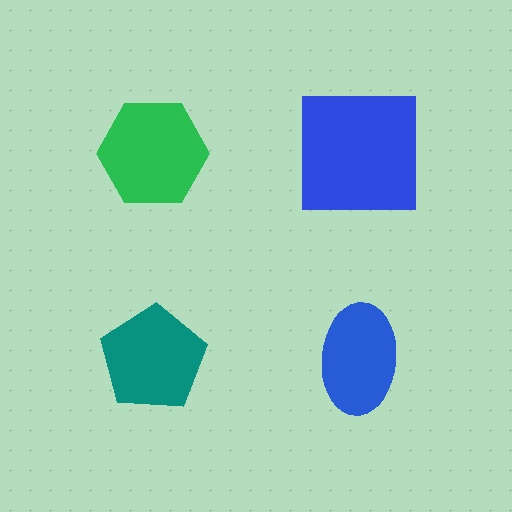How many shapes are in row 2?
2 shapes.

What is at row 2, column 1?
A teal pentagon.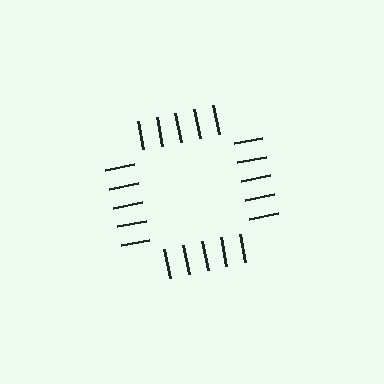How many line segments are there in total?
20 — 5 along each of the 4 edges.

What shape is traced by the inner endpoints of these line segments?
An illusory square — the line segments terminate on its edges but no continuous stroke is drawn.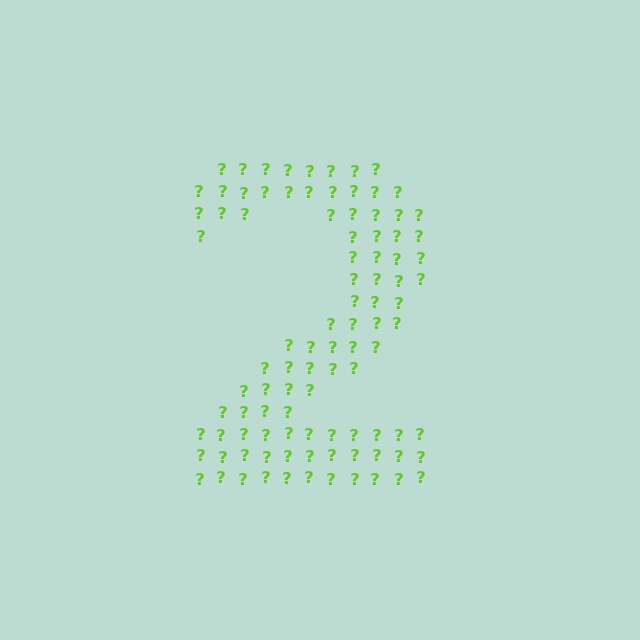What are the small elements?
The small elements are question marks.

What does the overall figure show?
The overall figure shows the digit 2.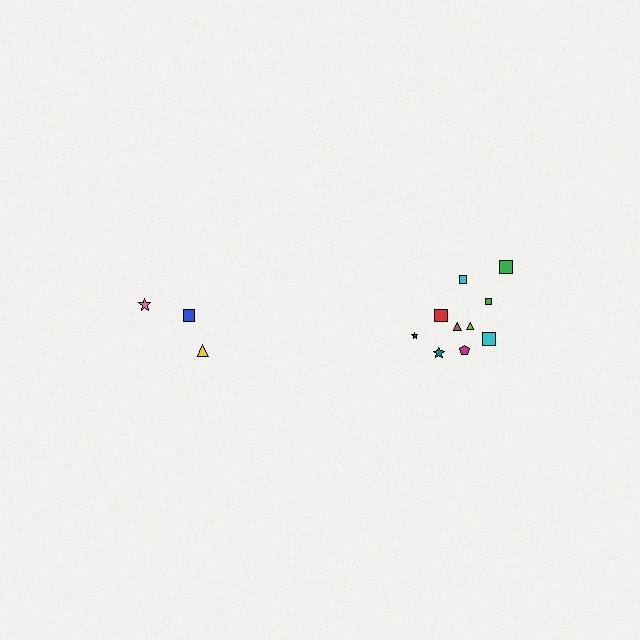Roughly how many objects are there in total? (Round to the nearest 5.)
Roughly 15 objects in total.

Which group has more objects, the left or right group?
The right group.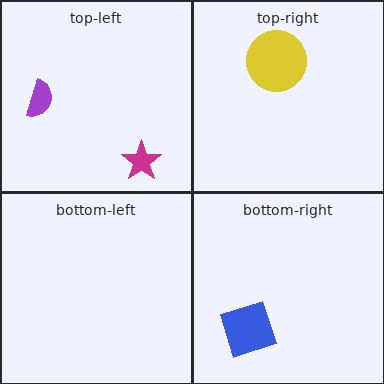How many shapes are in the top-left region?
2.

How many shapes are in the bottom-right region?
1.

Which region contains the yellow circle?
The top-right region.